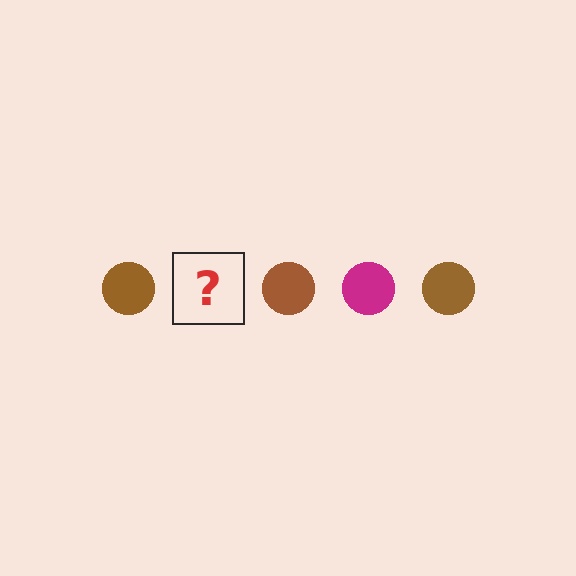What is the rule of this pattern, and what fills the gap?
The rule is that the pattern cycles through brown, magenta circles. The gap should be filled with a magenta circle.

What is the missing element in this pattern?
The missing element is a magenta circle.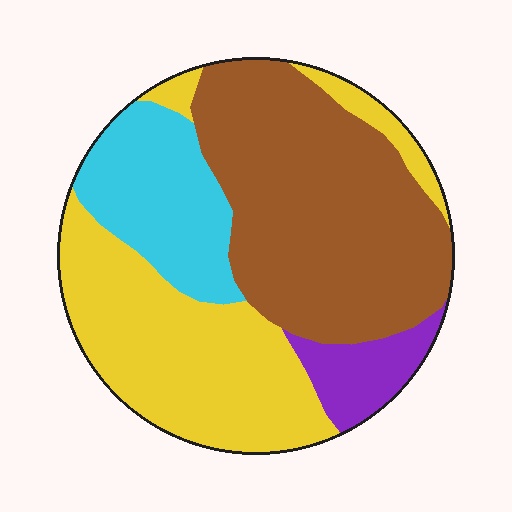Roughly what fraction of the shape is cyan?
Cyan takes up about one sixth (1/6) of the shape.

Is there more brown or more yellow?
Brown.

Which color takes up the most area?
Brown, at roughly 40%.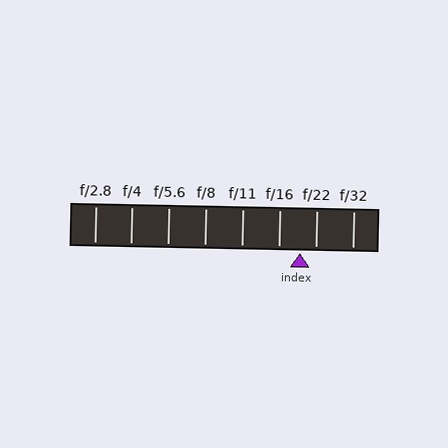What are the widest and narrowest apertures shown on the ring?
The widest aperture shown is f/2.8 and the narrowest is f/32.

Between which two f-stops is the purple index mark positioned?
The index mark is between f/16 and f/22.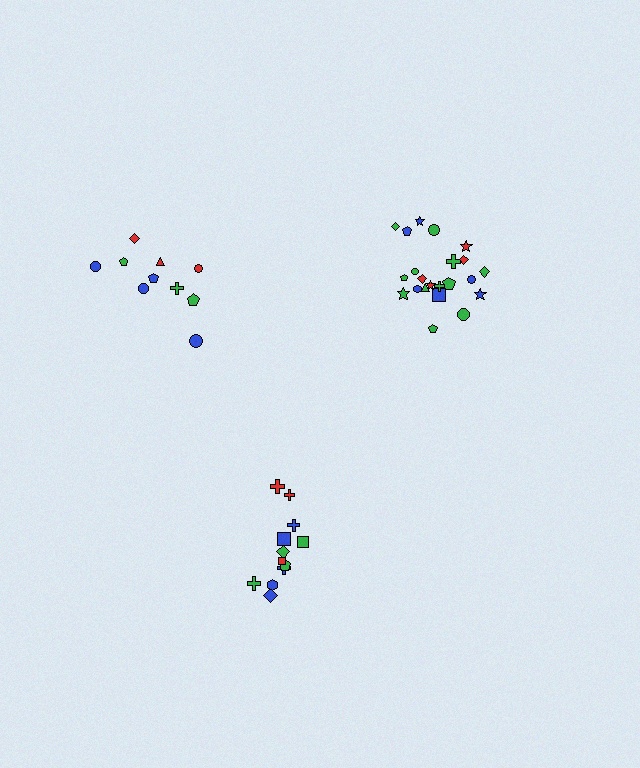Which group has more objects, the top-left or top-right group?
The top-right group.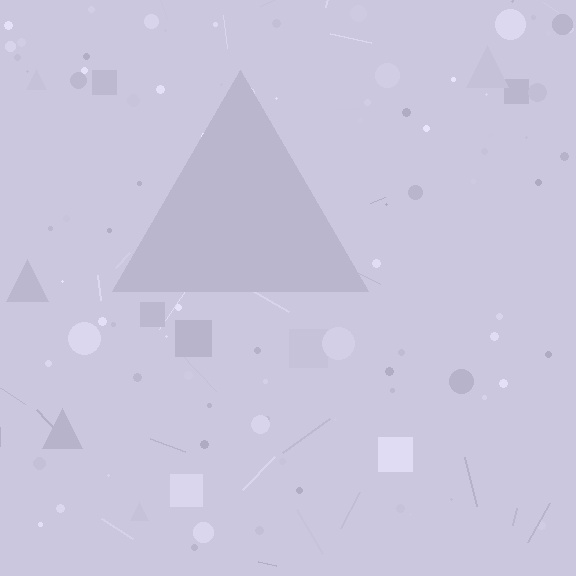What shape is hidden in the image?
A triangle is hidden in the image.